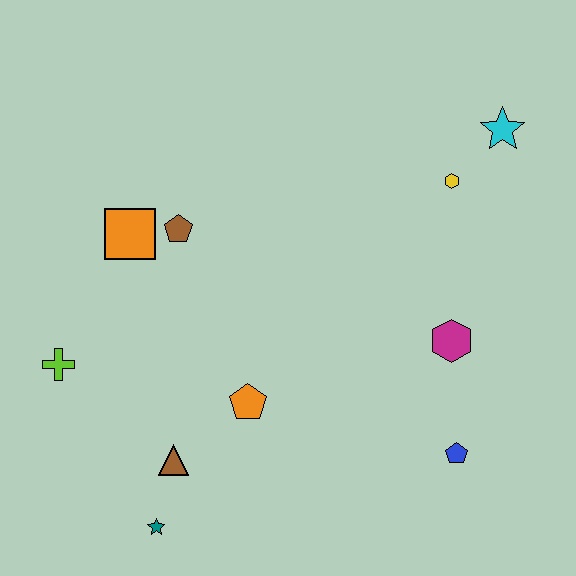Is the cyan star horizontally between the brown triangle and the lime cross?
No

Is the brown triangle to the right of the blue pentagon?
No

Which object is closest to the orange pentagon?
The brown triangle is closest to the orange pentagon.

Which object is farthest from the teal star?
The cyan star is farthest from the teal star.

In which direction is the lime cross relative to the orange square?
The lime cross is below the orange square.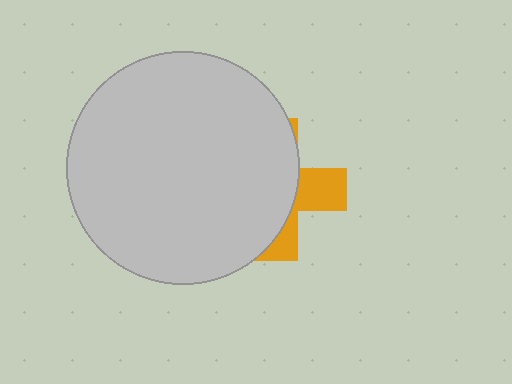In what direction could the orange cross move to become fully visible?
The orange cross could move right. That would shift it out from behind the light gray circle entirely.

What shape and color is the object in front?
The object in front is a light gray circle.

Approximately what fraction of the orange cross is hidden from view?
Roughly 68% of the orange cross is hidden behind the light gray circle.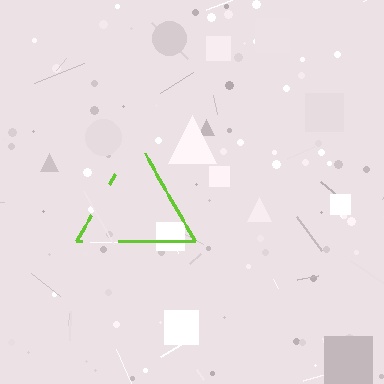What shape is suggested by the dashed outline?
The dashed outline suggests a triangle.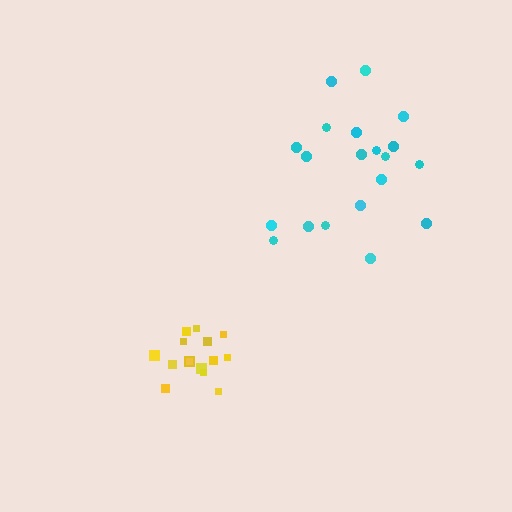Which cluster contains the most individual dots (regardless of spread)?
Cyan (20).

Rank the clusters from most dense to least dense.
yellow, cyan.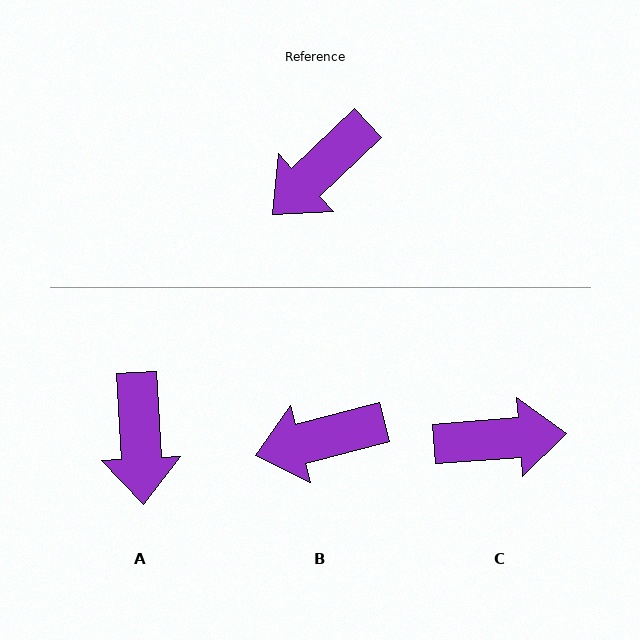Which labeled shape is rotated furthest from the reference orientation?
C, about 141 degrees away.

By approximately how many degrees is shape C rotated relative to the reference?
Approximately 141 degrees counter-clockwise.